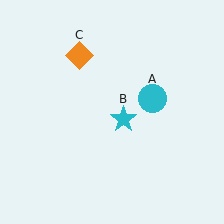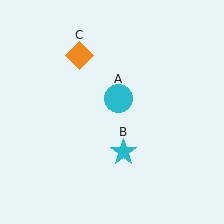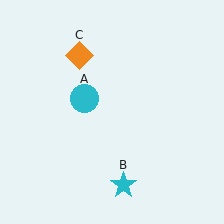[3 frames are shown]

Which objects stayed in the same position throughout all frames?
Orange diamond (object C) remained stationary.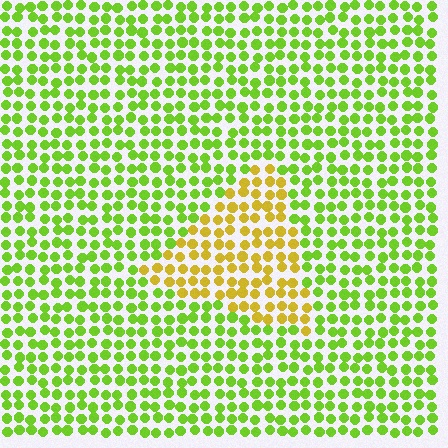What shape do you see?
I see a triangle.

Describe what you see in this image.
The image is filled with small lime elements in a uniform arrangement. A triangle-shaped region is visible where the elements are tinted to a slightly different hue, forming a subtle color boundary.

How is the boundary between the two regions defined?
The boundary is defined purely by a slight shift in hue (about 44 degrees). Spacing, size, and orientation are identical on both sides.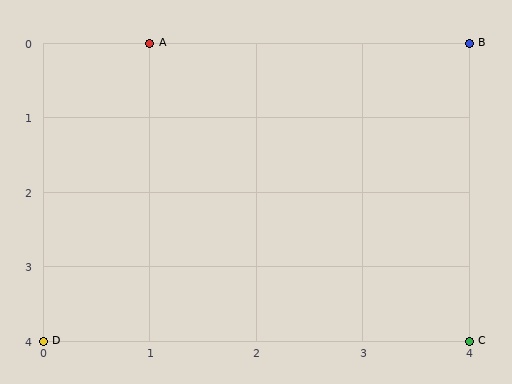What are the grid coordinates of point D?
Point D is at grid coordinates (0, 4).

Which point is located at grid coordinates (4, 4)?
Point C is at (4, 4).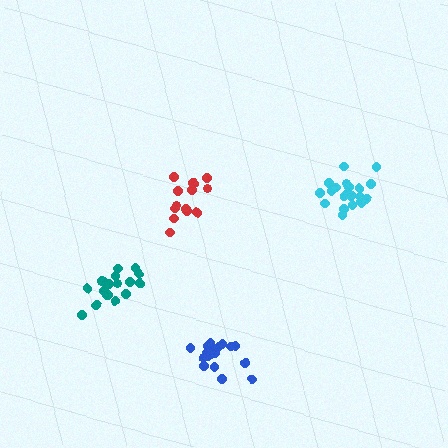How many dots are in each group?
Group 1: 14 dots, Group 2: 20 dots, Group 3: 17 dots, Group 4: 20 dots (71 total).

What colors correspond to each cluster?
The clusters are colored: red, cyan, blue, teal.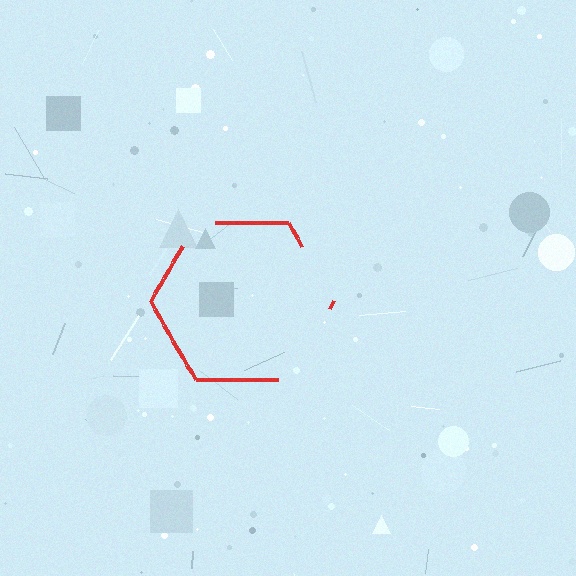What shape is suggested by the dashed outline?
The dashed outline suggests a hexagon.